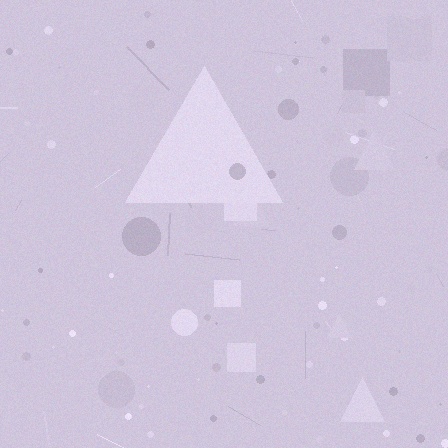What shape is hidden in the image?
A triangle is hidden in the image.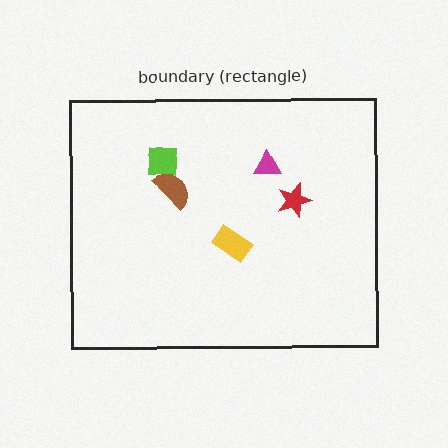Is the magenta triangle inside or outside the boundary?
Inside.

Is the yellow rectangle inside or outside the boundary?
Inside.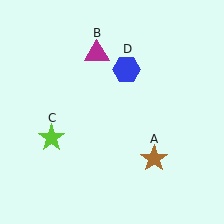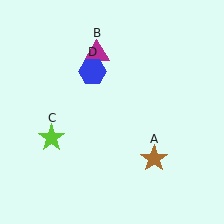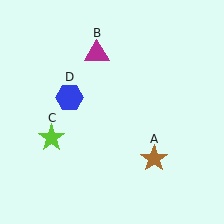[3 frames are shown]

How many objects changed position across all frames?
1 object changed position: blue hexagon (object D).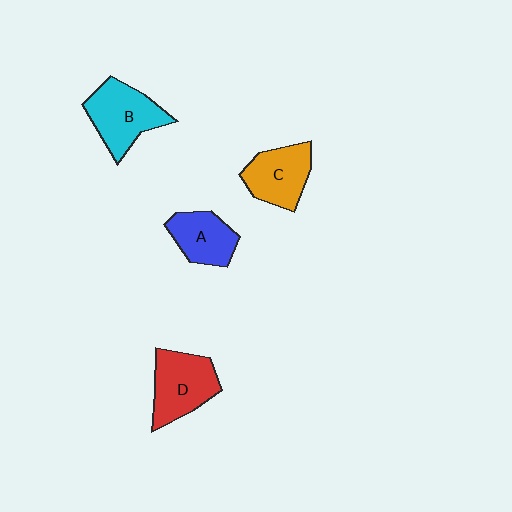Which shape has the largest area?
Shape B (cyan).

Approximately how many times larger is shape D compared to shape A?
Approximately 1.3 times.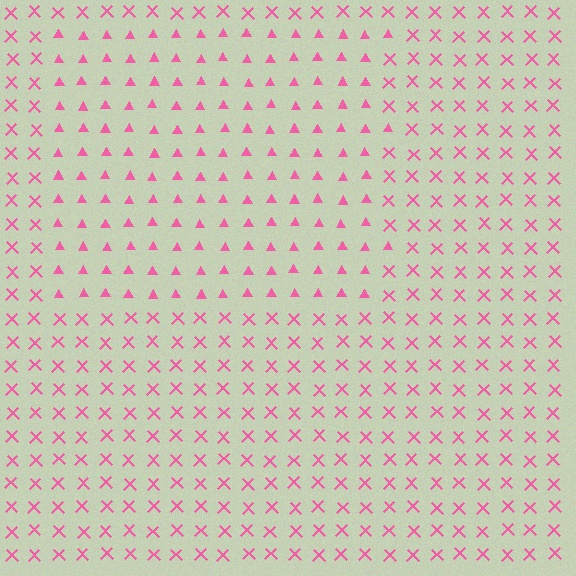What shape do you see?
I see a rectangle.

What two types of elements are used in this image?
The image uses triangles inside the rectangle region and X marks outside it.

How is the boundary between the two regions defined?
The boundary is defined by a change in element shape: triangles inside vs. X marks outside. All elements share the same color and spacing.